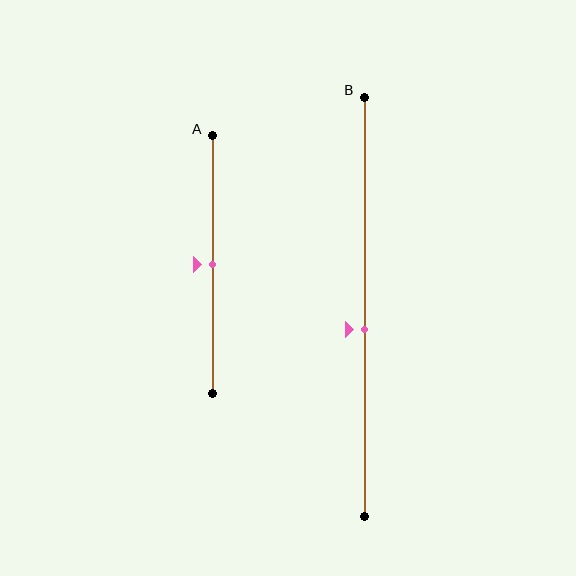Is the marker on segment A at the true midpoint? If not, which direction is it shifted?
Yes, the marker on segment A is at the true midpoint.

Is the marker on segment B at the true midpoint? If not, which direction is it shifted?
No, the marker on segment B is shifted downward by about 5% of the segment length.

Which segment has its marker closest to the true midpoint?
Segment A has its marker closest to the true midpoint.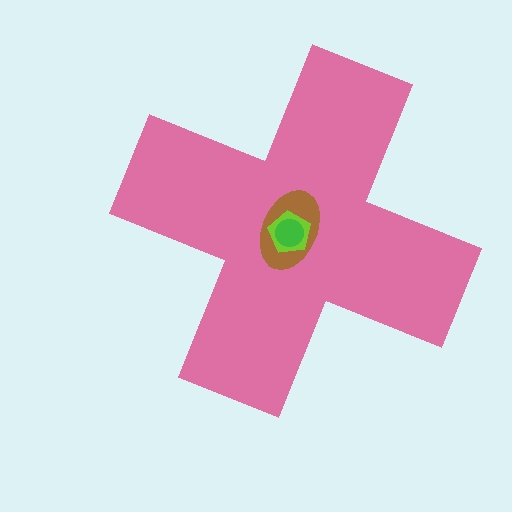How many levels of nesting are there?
4.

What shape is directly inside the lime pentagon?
The green circle.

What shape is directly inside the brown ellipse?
The lime pentagon.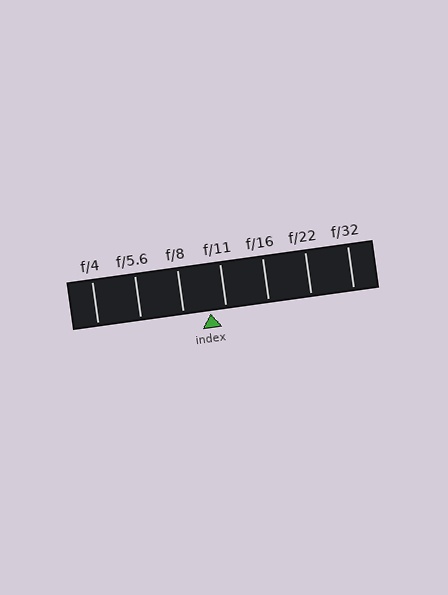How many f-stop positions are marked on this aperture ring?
There are 7 f-stop positions marked.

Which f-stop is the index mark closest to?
The index mark is closest to f/11.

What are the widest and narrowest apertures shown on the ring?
The widest aperture shown is f/4 and the narrowest is f/32.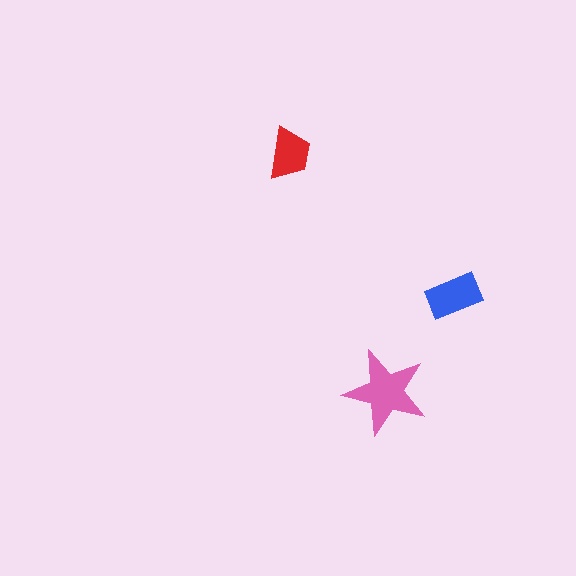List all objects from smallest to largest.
The red trapezoid, the blue rectangle, the pink star.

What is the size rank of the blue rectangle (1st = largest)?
2nd.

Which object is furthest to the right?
The blue rectangle is rightmost.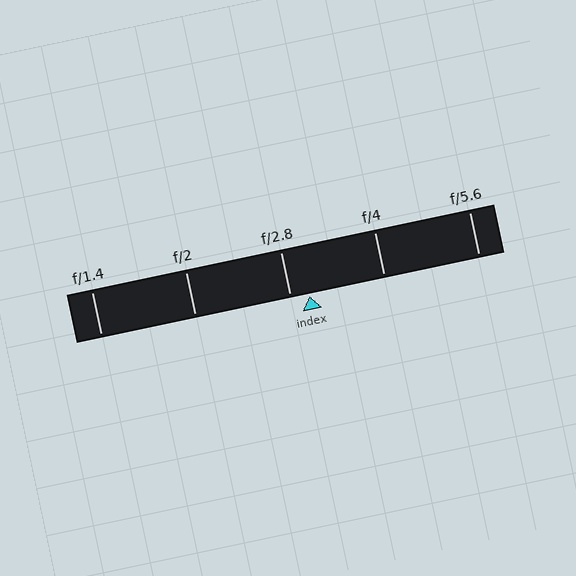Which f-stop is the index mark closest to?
The index mark is closest to f/2.8.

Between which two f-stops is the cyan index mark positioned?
The index mark is between f/2.8 and f/4.